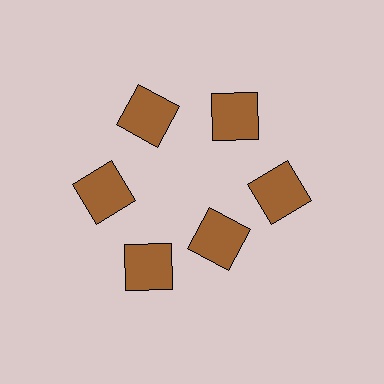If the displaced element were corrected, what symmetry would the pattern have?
It would have 6-fold rotational symmetry — the pattern would map onto itself every 60 degrees.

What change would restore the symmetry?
The symmetry would be restored by moving it outward, back onto the ring so that all 6 squares sit at equal angles and equal distance from the center.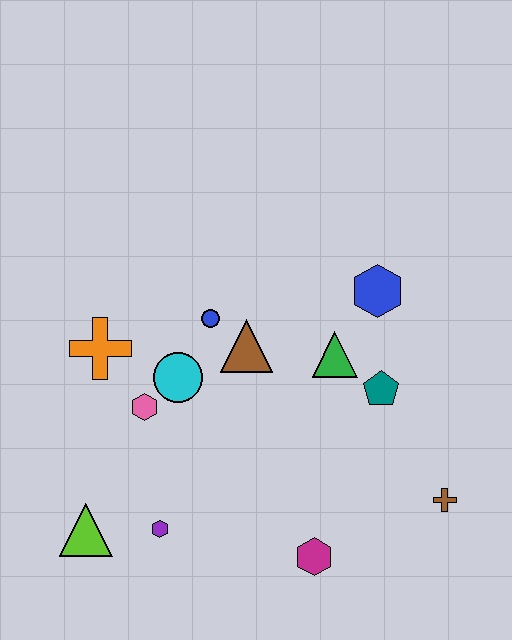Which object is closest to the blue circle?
The brown triangle is closest to the blue circle.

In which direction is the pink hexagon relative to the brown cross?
The pink hexagon is to the left of the brown cross.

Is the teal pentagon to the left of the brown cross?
Yes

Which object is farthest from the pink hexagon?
The brown cross is farthest from the pink hexagon.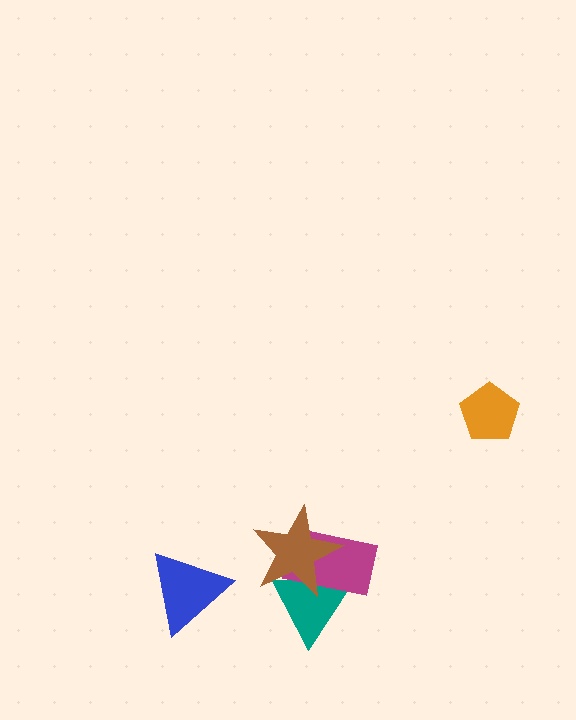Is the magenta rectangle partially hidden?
Yes, it is partially covered by another shape.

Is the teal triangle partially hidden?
Yes, it is partially covered by another shape.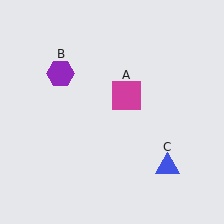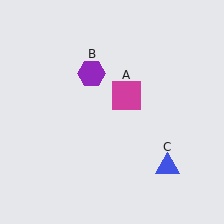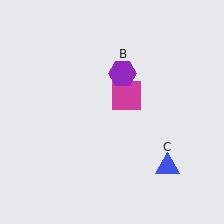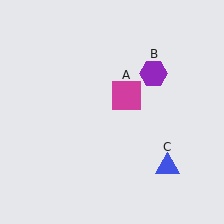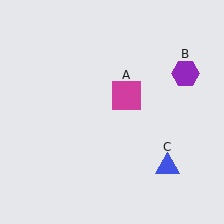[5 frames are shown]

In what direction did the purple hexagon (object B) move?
The purple hexagon (object B) moved right.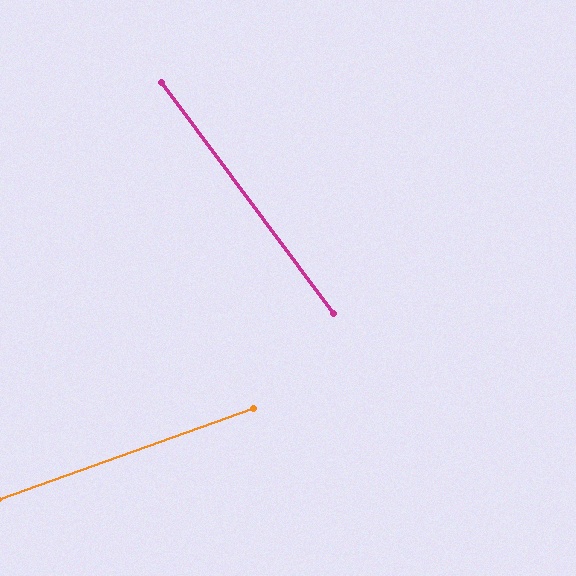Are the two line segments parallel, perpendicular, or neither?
Neither parallel nor perpendicular — they differ by about 73°.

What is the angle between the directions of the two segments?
Approximately 73 degrees.